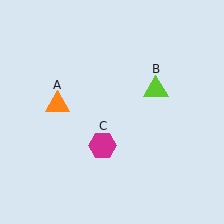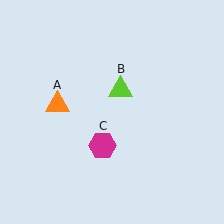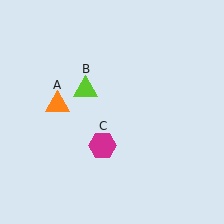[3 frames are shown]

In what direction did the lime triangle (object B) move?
The lime triangle (object B) moved left.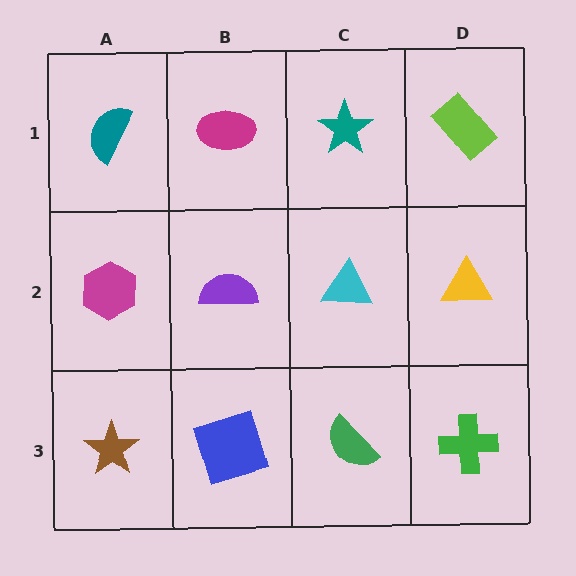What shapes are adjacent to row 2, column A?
A teal semicircle (row 1, column A), a brown star (row 3, column A), a purple semicircle (row 2, column B).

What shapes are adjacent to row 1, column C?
A cyan triangle (row 2, column C), a magenta ellipse (row 1, column B), a lime rectangle (row 1, column D).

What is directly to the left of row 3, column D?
A green semicircle.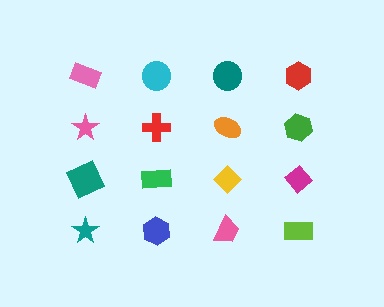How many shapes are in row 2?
4 shapes.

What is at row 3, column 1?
A teal square.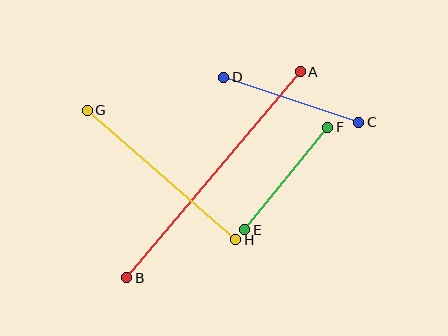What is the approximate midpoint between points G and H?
The midpoint is at approximately (161, 175) pixels.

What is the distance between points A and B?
The distance is approximately 269 pixels.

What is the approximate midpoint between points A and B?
The midpoint is at approximately (214, 175) pixels.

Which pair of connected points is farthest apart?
Points A and B are farthest apart.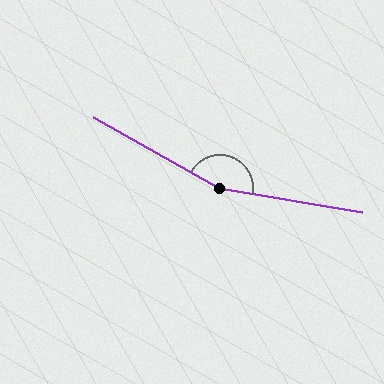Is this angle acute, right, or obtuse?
It is obtuse.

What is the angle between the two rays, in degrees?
Approximately 161 degrees.